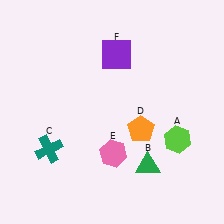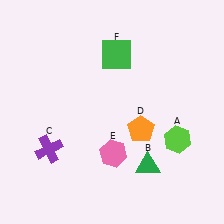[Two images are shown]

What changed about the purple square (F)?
In Image 1, F is purple. In Image 2, it changed to green.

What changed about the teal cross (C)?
In Image 1, C is teal. In Image 2, it changed to purple.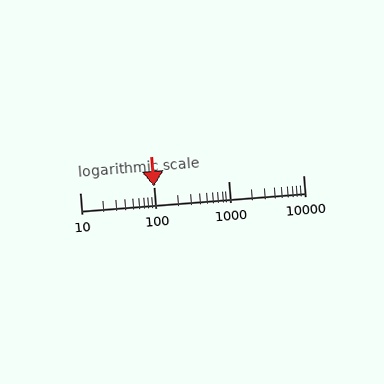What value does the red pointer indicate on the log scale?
The pointer indicates approximately 100.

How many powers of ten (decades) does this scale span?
The scale spans 3 decades, from 10 to 10000.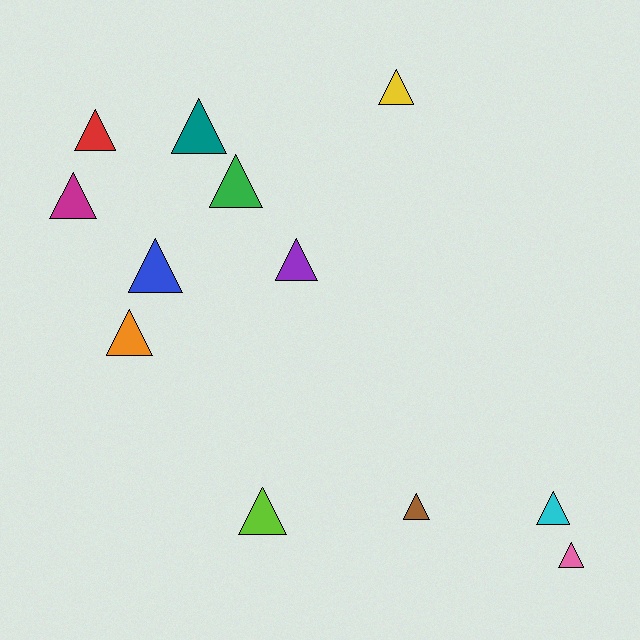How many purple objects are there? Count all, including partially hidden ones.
There is 1 purple object.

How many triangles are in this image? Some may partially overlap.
There are 12 triangles.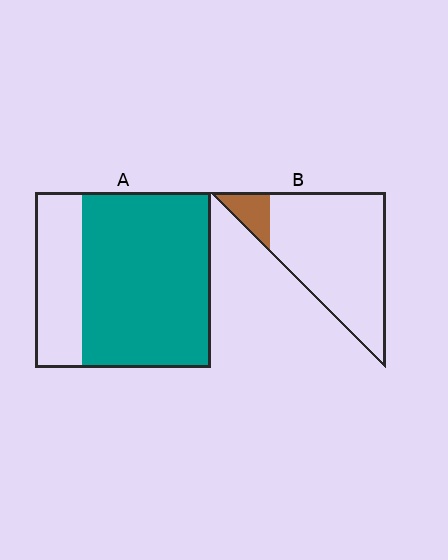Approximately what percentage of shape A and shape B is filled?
A is approximately 75% and B is approximately 10%.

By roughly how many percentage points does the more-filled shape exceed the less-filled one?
By roughly 60 percentage points (A over B).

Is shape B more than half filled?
No.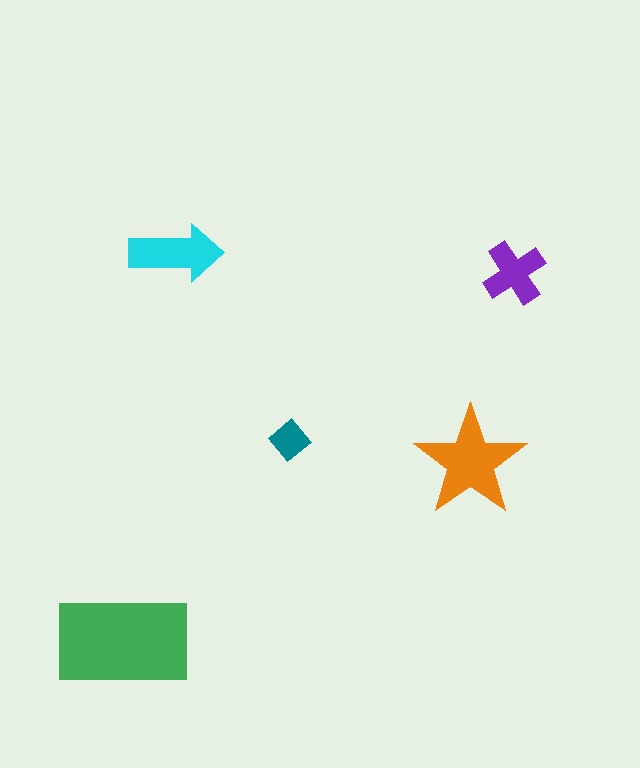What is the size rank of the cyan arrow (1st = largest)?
3rd.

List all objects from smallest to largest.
The teal diamond, the purple cross, the cyan arrow, the orange star, the green rectangle.